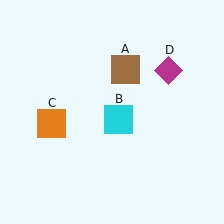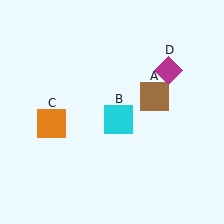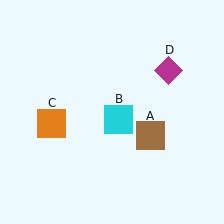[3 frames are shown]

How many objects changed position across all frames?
1 object changed position: brown square (object A).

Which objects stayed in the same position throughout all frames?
Cyan square (object B) and orange square (object C) and magenta diamond (object D) remained stationary.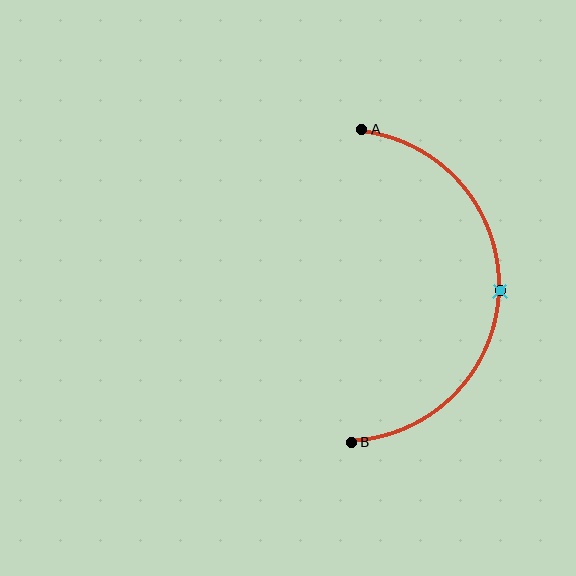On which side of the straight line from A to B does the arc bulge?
The arc bulges to the right of the straight line connecting A and B.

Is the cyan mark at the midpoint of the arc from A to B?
Yes. The cyan mark lies on the arc at equal arc-length from both A and B — it is the arc midpoint.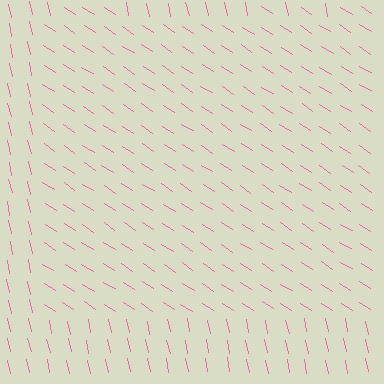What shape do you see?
I see a rectangle.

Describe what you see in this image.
The image is filled with small pink line segments. A rectangle region in the image has lines oriented differently from the surrounding lines, creating a visible texture boundary.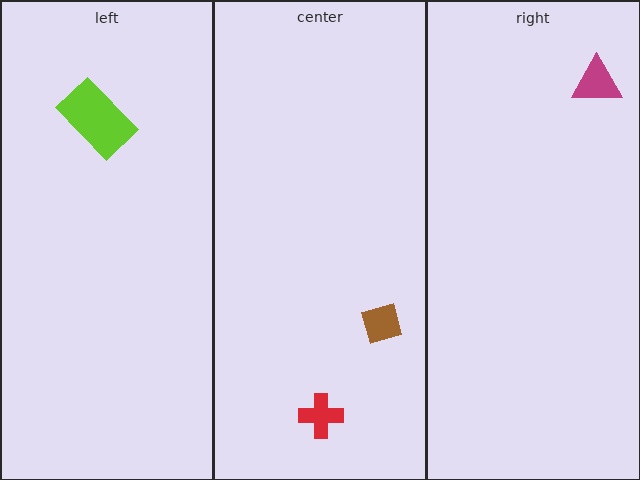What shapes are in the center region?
The red cross, the brown diamond.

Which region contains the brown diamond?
The center region.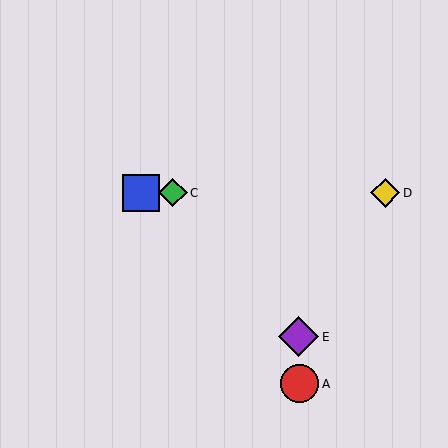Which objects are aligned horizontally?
Objects B, C, D are aligned horizontally.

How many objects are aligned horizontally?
3 objects (B, C, D) are aligned horizontally.